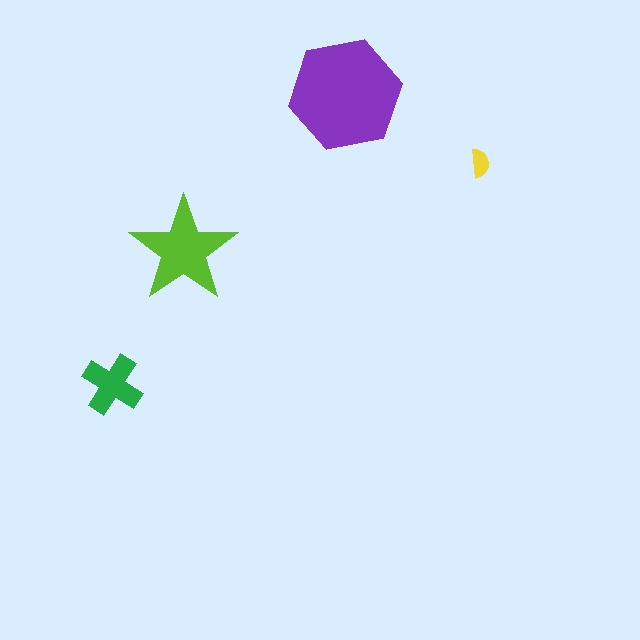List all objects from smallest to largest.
The yellow semicircle, the green cross, the lime star, the purple hexagon.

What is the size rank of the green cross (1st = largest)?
3rd.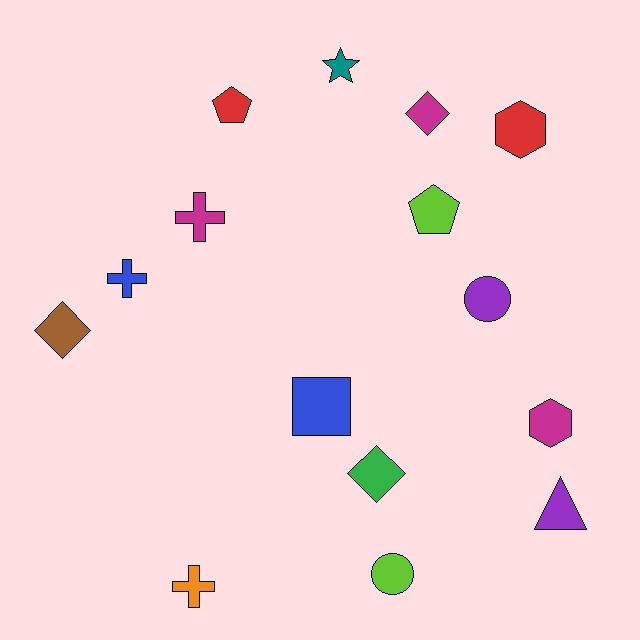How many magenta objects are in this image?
There are 3 magenta objects.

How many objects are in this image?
There are 15 objects.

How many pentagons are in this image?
There are 2 pentagons.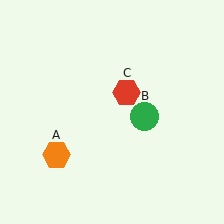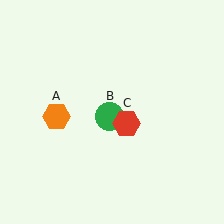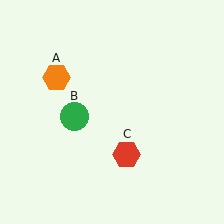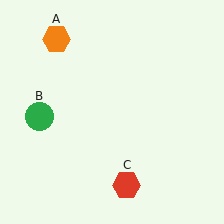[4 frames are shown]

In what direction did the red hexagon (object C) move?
The red hexagon (object C) moved down.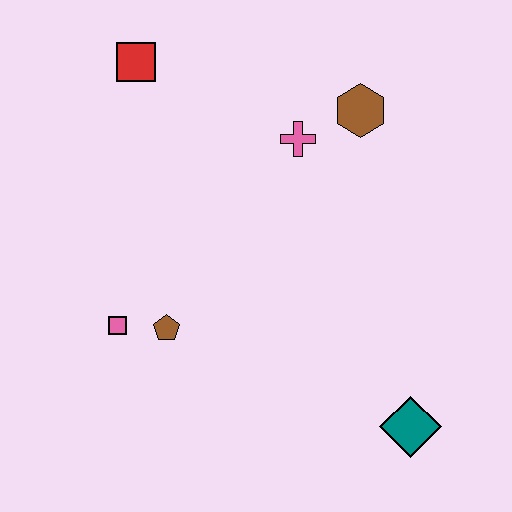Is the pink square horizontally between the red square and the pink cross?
No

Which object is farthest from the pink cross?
The teal diamond is farthest from the pink cross.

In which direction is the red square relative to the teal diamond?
The red square is above the teal diamond.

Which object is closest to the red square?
The pink cross is closest to the red square.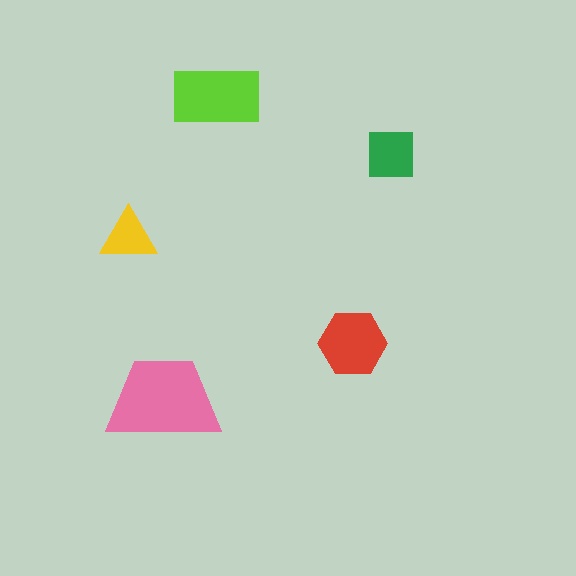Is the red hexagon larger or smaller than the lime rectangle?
Smaller.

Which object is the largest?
The pink trapezoid.